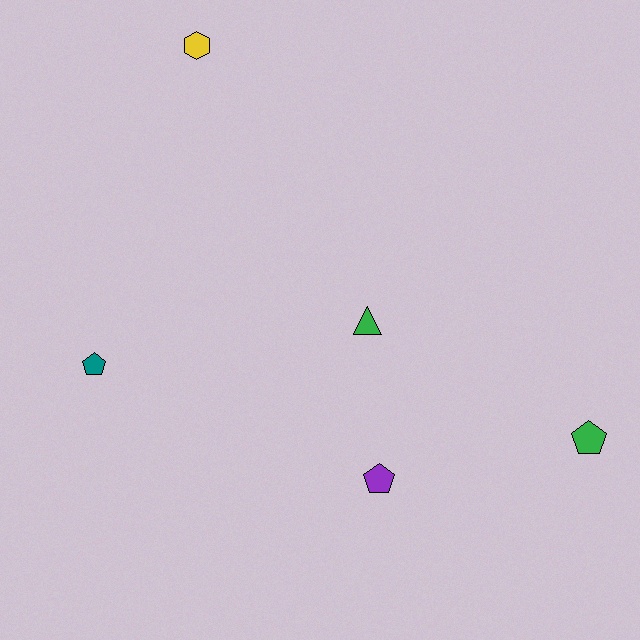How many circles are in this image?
There are no circles.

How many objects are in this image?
There are 5 objects.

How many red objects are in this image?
There are no red objects.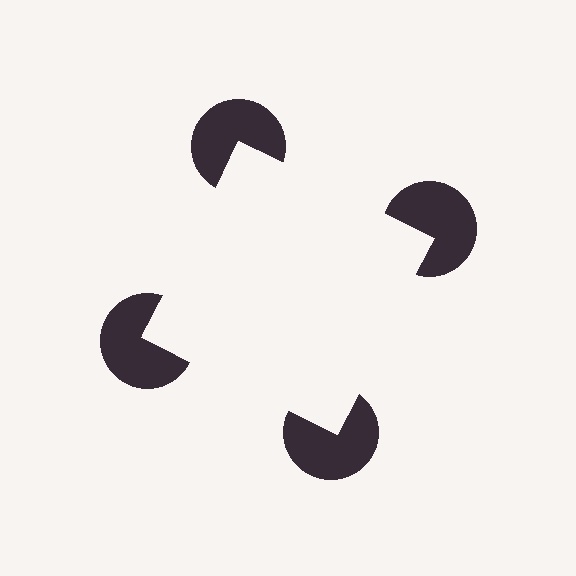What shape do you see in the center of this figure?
An illusory square — its edges are inferred from the aligned wedge cuts in the pac-man discs, not physically drawn.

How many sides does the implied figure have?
4 sides.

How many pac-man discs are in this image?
There are 4 — one at each vertex of the illusory square.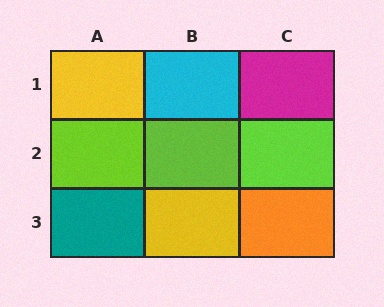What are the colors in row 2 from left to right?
Lime, lime, lime.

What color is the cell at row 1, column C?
Magenta.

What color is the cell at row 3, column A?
Teal.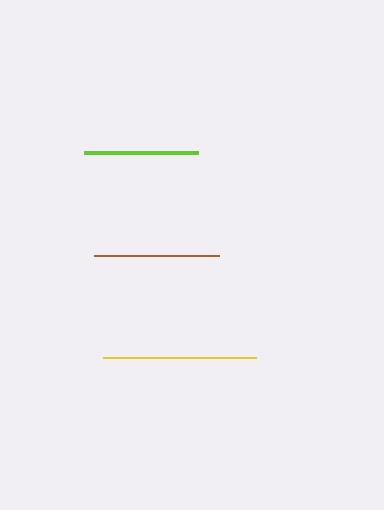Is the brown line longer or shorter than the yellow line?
The yellow line is longer than the brown line.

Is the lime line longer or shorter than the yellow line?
The yellow line is longer than the lime line.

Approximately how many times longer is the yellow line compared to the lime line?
The yellow line is approximately 1.3 times the length of the lime line.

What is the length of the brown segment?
The brown segment is approximately 126 pixels long.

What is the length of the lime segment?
The lime segment is approximately 114 pixels long.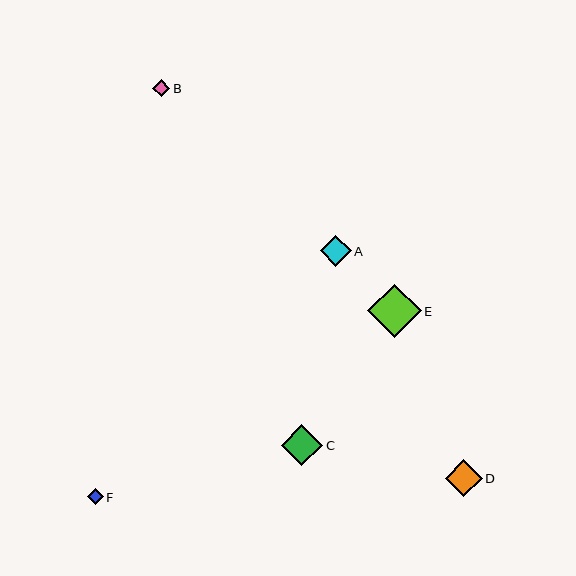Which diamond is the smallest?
Diamond F is the smallest with a size of approximately 16 pixels.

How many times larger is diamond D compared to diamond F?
Diamond D is approximately 2.3 times the size of diamond F.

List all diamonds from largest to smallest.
From largest to smallest: E, C, D, A, B, F.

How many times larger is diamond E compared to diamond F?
Diamond E is approximately 3.4 times the size of diamond F.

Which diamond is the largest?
Diamond E is the largest with a size of approximately 53 pixels.